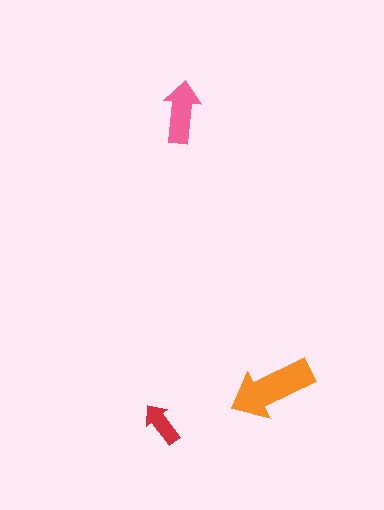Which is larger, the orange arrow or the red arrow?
The orange one.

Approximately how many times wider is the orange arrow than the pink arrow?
About 1.5 times wider.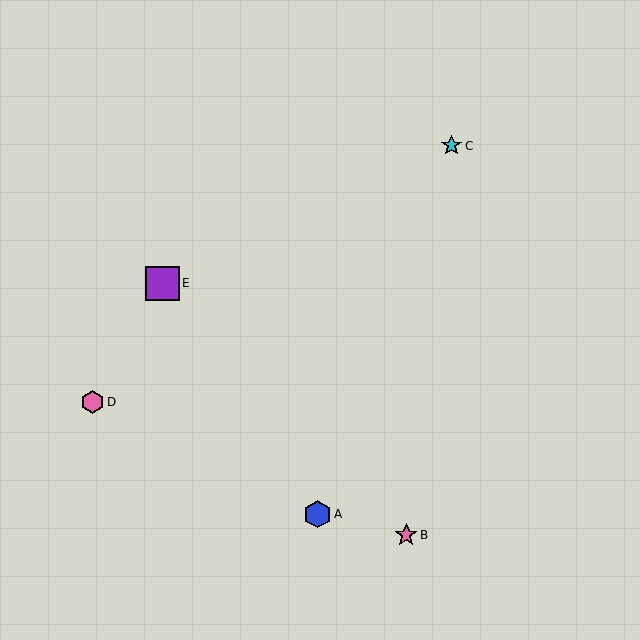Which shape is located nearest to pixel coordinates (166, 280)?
The purple square (labeled E) at (162, 283) is nearest to that location.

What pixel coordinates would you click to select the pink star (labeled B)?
Click at (406, 535) to select the pink star B.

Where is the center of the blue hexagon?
The center of the blue hexagon is at (318, 514).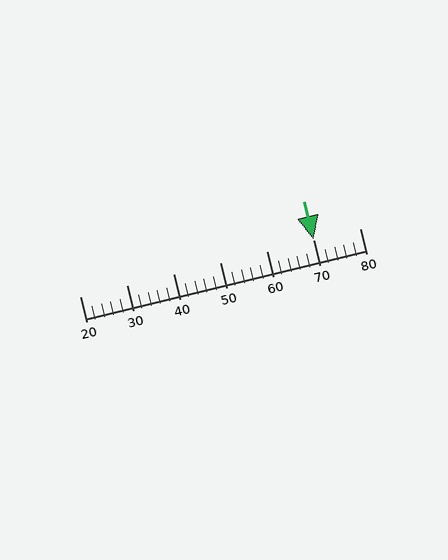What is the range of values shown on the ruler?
The ruler shows values from 20 to 80.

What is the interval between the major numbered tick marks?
The major tick marks are spaced 10 units apart.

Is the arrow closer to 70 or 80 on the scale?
The arrow is closer to 70.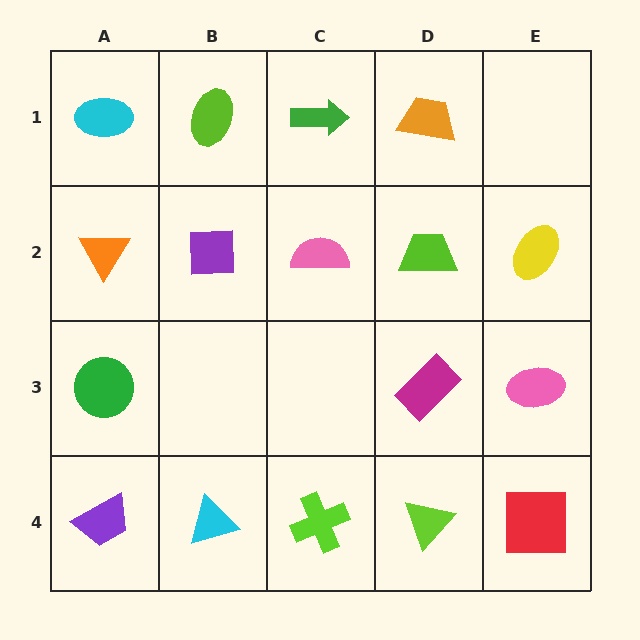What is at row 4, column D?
A lime triangle.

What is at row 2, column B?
A purple square.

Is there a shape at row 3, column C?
No, that cell is empty.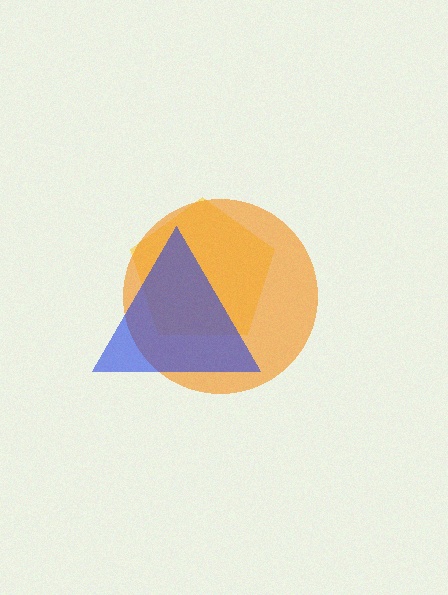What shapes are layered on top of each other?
The layered shapes are: a yellow pentagon, an orange circle, a blue triangle.